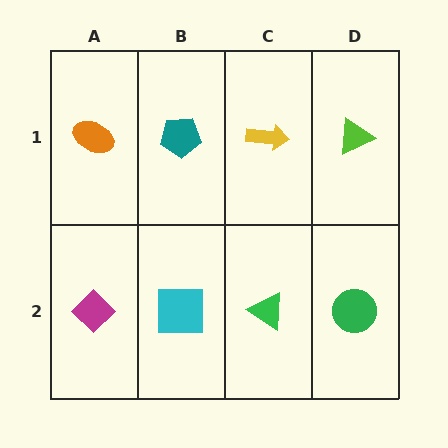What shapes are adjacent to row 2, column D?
A lime triangle (row 1, column D), a green triangle (row 2, column C).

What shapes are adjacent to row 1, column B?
A cyan square (row 2, column B), an orange ellipse (row 1, column A), a yellow arrow (row 1, column C).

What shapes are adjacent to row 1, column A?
A magenta diamond (row 2, column A), a teal pentagon (row 1, column B).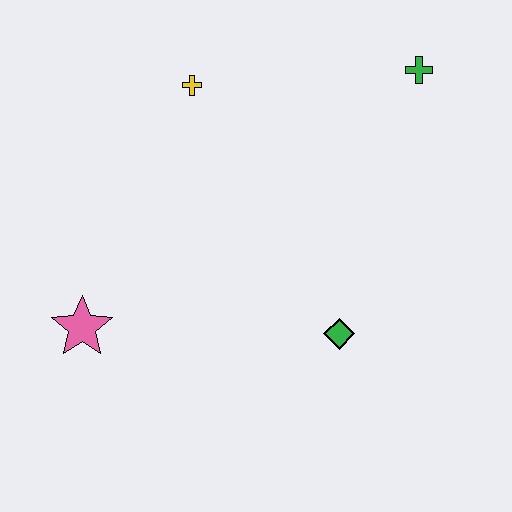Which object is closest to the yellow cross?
The green cross is closest to the yellow cross.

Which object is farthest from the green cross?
The pink star is farthest from the green cross.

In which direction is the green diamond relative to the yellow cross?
The green diamond is below the yellow cross.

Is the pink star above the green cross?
No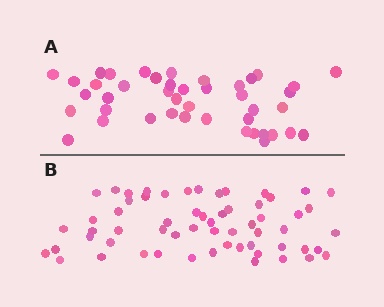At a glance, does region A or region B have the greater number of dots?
Region B (the bottom region) has more dots.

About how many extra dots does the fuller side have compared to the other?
Region B has approximately 15 more dots than region A.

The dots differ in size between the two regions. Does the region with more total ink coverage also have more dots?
No. Region A has more total ink coverage because its dots are larger, but region B actually contains more individual dots. Total area can be misleading — the number of items is what matters here.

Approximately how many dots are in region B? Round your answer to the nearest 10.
About 60 dots.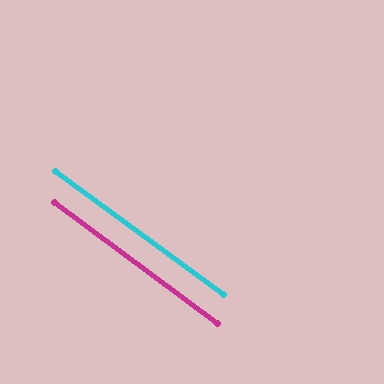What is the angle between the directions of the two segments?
Approximately 0 degrees.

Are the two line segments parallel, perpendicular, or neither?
Parallel — their directions differ by only 0.1°.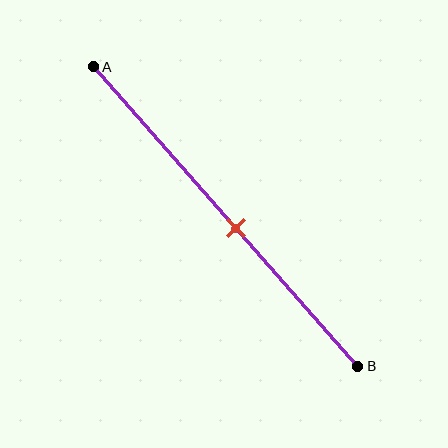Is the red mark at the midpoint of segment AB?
No, the mark is at about 55% from A, not at the 50% midpoint.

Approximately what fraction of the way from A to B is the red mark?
The red mark is approximately 55% of the way from A to B.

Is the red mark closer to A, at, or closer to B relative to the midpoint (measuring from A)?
The red mark is closer to point B than the midpoint of segment AB.